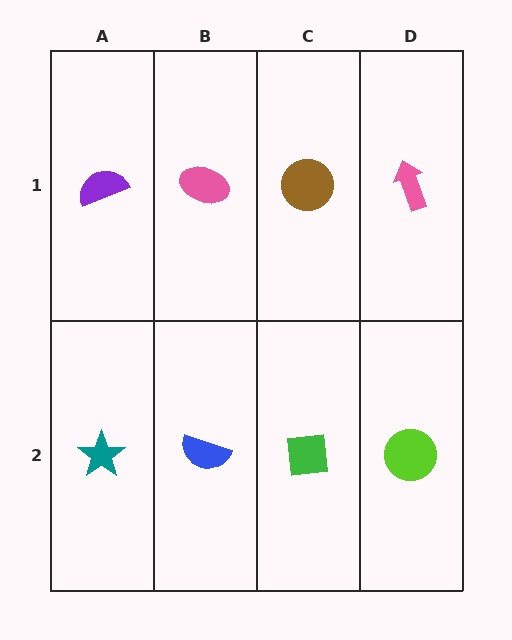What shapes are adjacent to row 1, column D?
A lime circle (row 2, column D), a brown circle (row 1, column C).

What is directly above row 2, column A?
A purple semicircle.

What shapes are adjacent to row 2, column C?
A brown circle (row 1, column C), a blue semicircle (row 2, column B), a lime circle (row 2, column D).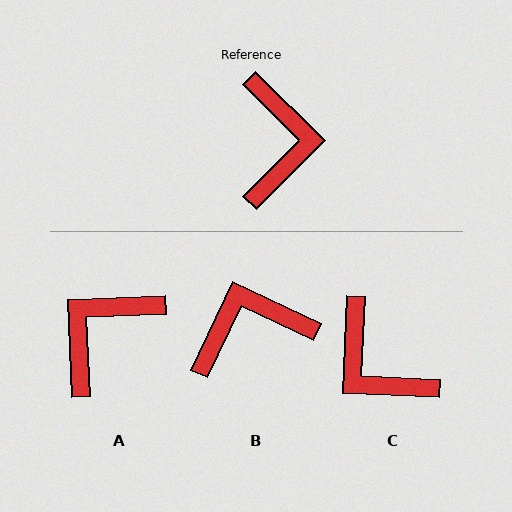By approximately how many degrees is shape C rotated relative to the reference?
Approximately 138 degrees clockwise.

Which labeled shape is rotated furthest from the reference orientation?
C, about 138 degrees away.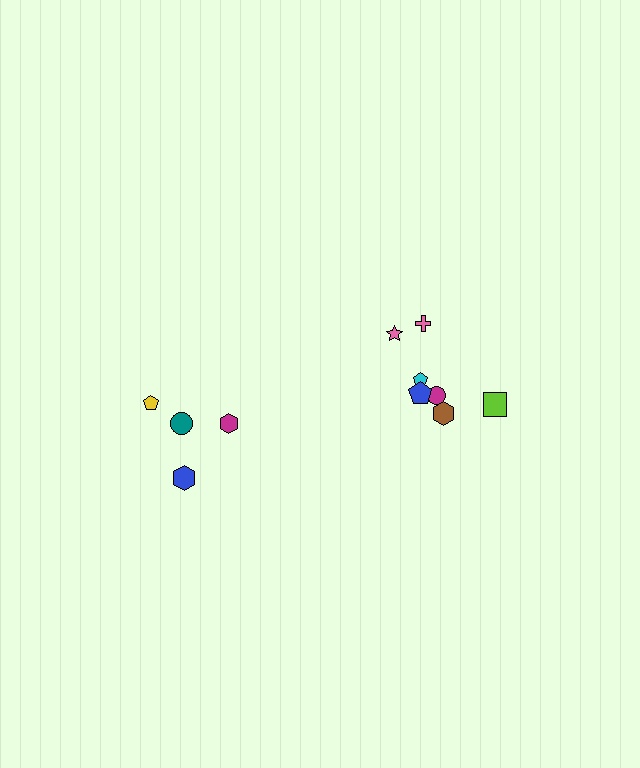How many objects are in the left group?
There are 4 objects.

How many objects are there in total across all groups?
There are 11 objects.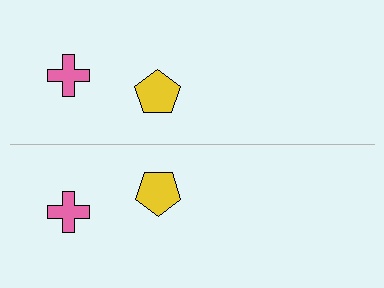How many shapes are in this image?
There are 4 shapes in this image.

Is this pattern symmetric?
Yes, this pattern has bilateral (reflection) symmetry.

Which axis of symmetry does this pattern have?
The pattern has a horizontal axis of symmetry running through the center of the image.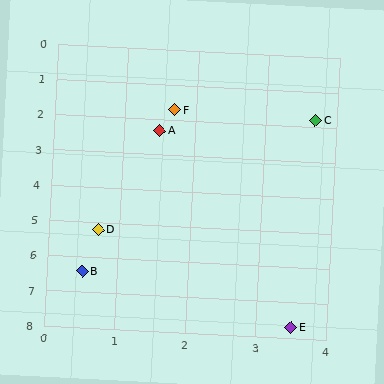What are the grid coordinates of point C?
Point C is at approximately (3.7, 1.8).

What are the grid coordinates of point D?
Point D is at approximately (0.7, 5.2).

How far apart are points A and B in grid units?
Points A and B are about 4.2 grid units apart.